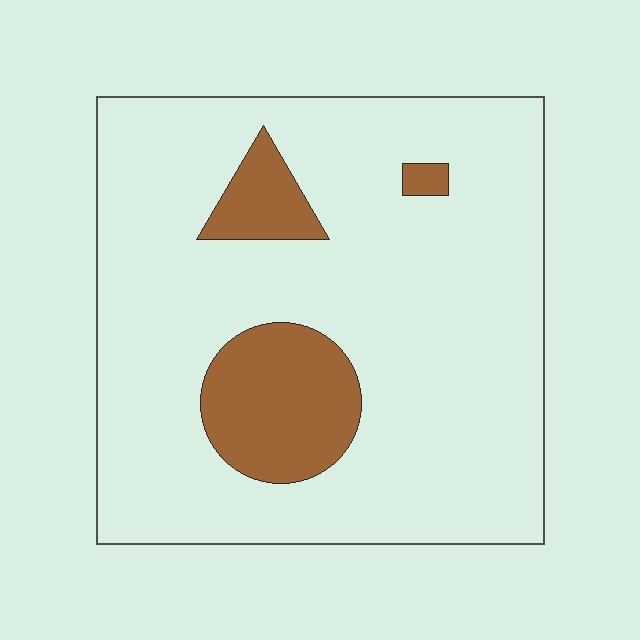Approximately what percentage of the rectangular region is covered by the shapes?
Approximately 15%.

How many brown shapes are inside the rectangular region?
3.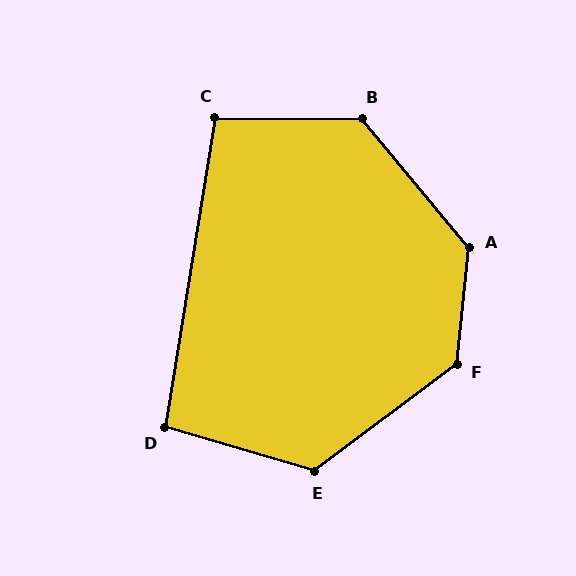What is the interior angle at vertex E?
Approximately 126 degrees (obtuse).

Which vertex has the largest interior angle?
A, at approximately 135 degrees.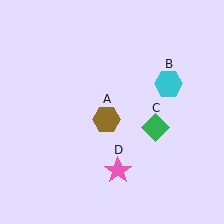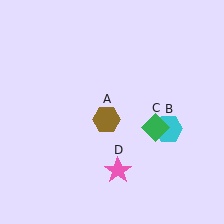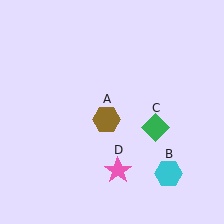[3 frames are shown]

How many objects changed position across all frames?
1 object changed position: cyan hexagon (object B).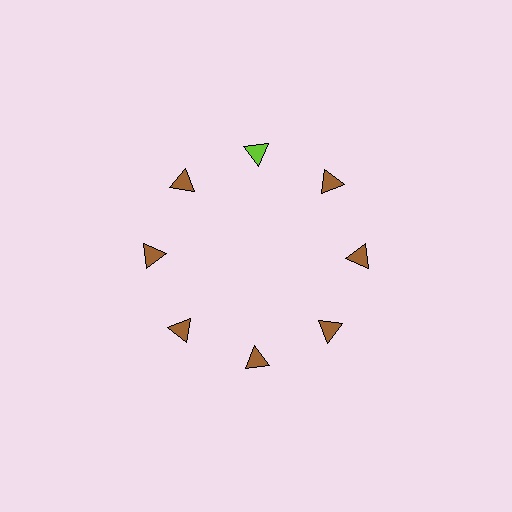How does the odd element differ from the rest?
It has a different color: lime instead of brown.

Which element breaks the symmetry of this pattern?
The lime triangle at roughly the 12 o'clock position breaks the symmetry. All other shapes are brown triangles.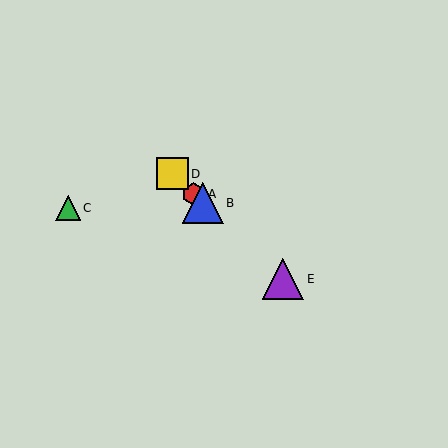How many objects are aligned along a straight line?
4 objects (A, B, D, E) are aligned along a straight line.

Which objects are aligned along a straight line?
Objects A, B, D, E are aligned along a straight line.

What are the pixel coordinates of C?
Object C is at (68, 208).